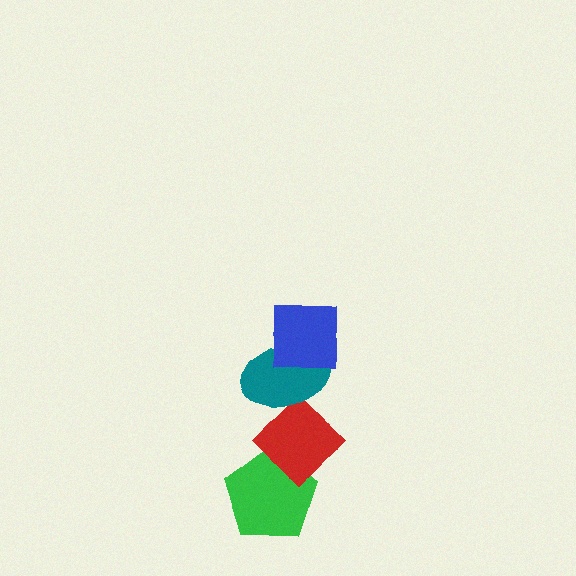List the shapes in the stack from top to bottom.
From top to bottom: the blue square, the teal ellipse, the red diamond, the green pentagon.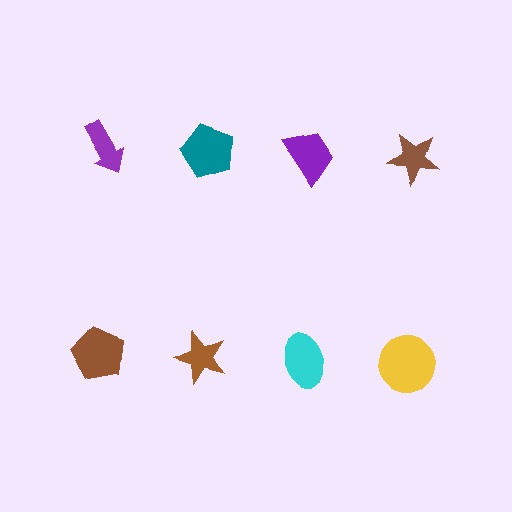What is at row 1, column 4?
A brown star.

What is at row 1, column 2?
A teal pentagon.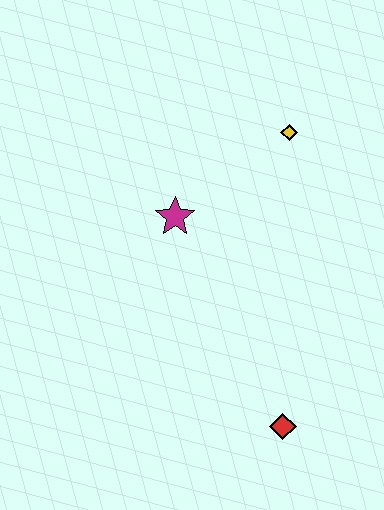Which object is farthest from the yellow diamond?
The red diamond is farthest from the yellow diamond.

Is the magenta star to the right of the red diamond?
No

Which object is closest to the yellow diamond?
The magenta star is closest to the yellow diamond.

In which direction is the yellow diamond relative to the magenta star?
The yellow diamond is to the right of the magenta star.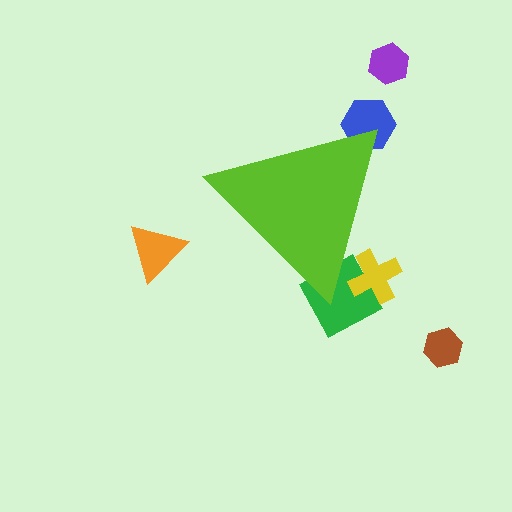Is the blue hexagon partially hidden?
Yes, the blue hexagon is partially hidden behind the lime triangle.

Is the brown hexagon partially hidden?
No, the brown hexagon is fully visible.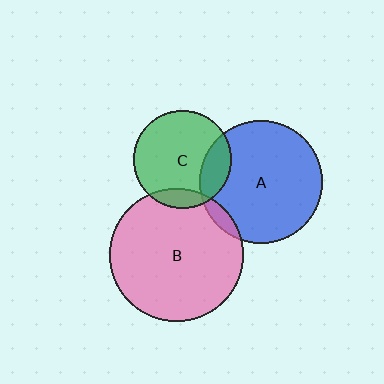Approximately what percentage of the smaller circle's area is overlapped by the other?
Approximately 10%.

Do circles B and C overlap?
Yes.